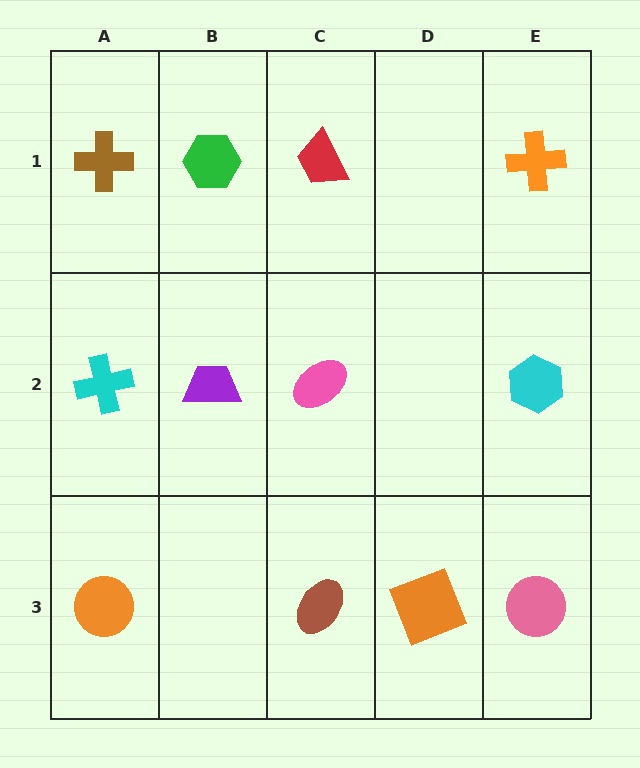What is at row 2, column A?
A cyan cross.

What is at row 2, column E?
A cyan hexagon.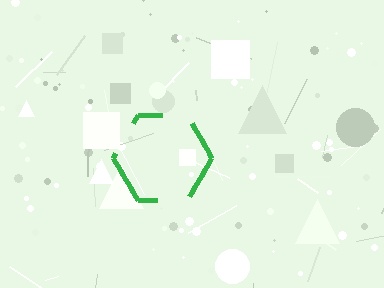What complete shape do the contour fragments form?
The contour fragments form a hexagon.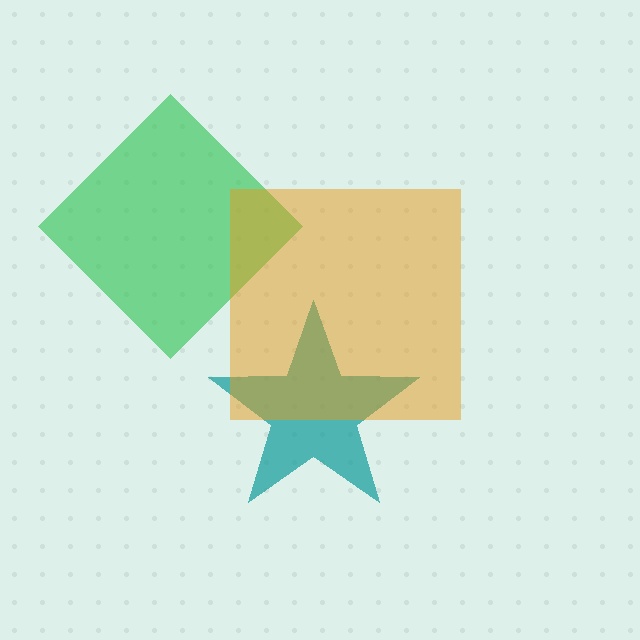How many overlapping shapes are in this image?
There are 3 overlapping shapes in the image.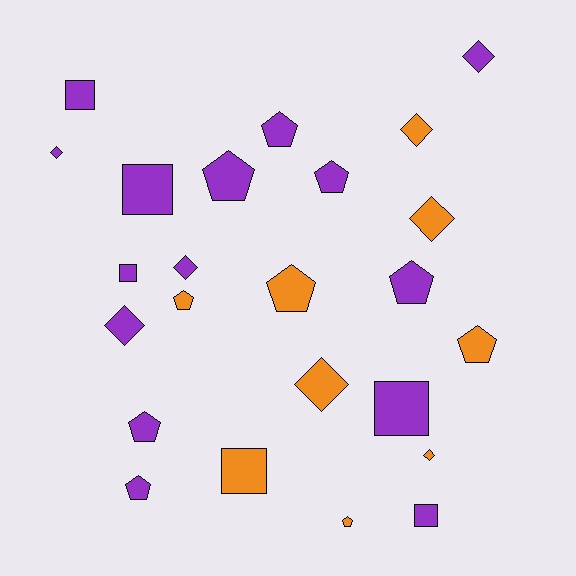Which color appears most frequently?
Purple, with 15 objects.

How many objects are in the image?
There are 24 objects.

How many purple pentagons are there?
There are 6 purple pentagons.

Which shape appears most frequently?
Pentagon, with 10 objects.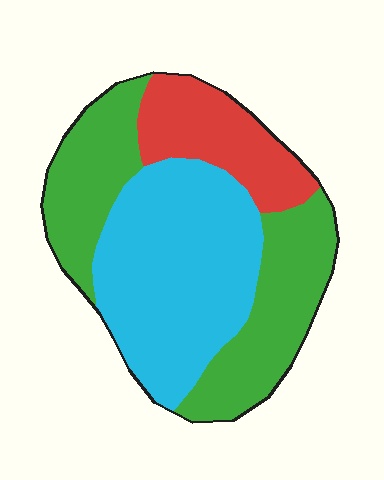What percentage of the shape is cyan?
Cyan takes up between a third and a half of the shape.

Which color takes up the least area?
Red, at roughly 20%.